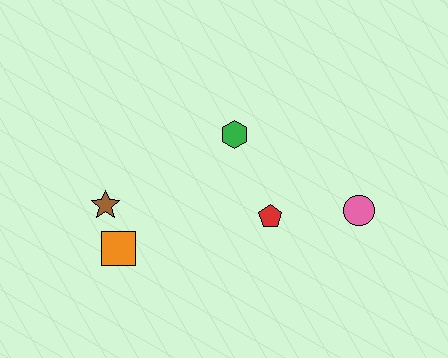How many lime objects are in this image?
There are no lime objects.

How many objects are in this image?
There are 5 objects.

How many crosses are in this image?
There are no crosses.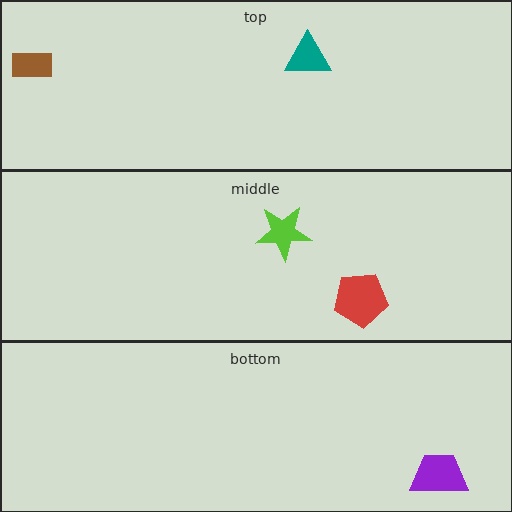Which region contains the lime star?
The middle region.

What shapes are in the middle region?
The red pentagon, the lime star.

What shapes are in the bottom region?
The purple trapezoid.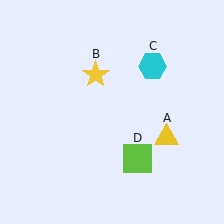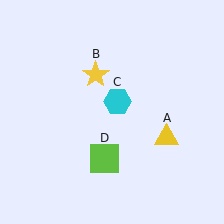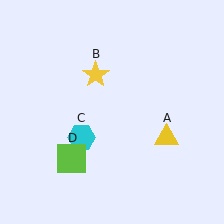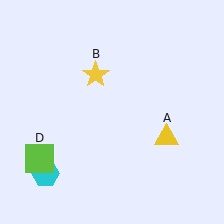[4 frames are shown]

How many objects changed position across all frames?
2 objects changed position: cyan hexagon (object C), lime square (object D).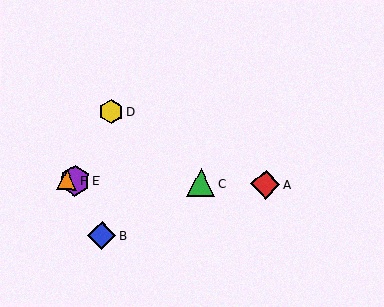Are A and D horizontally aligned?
No, A is at y≈184 and D is at y≈112.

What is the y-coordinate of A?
Object A is at y≈184.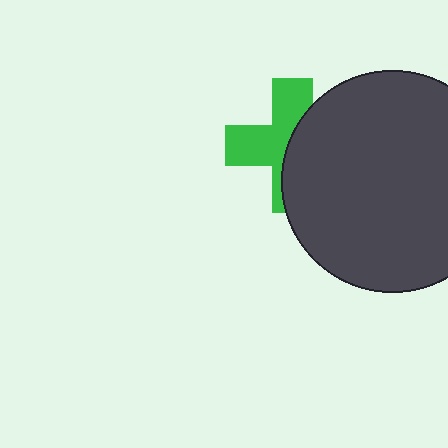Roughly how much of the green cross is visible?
About half of it is visible (roughly 51%).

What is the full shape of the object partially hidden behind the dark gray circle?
The partially hidden object is a green cross.